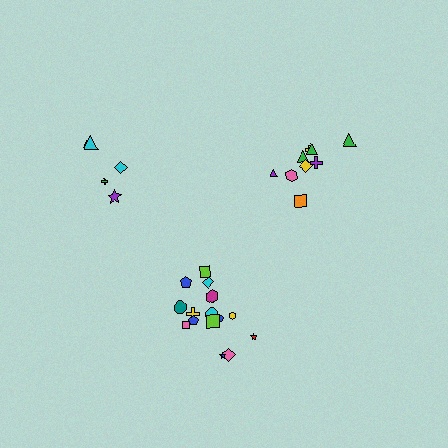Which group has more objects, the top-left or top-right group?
The top-right group.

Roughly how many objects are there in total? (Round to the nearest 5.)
Roughly 30 objects in total.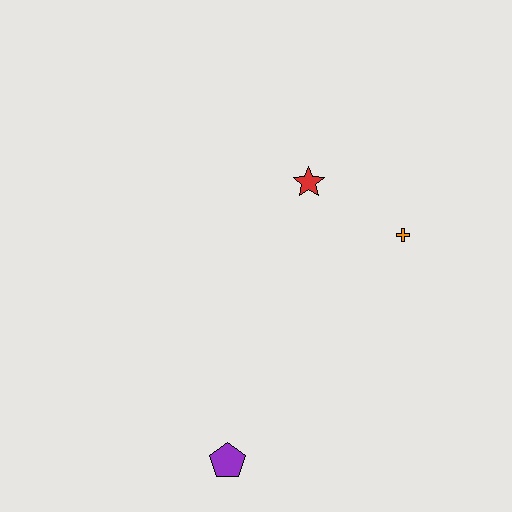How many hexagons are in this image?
There are no hexagons.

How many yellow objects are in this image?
There are no yellow objects.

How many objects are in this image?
There are 3 objects.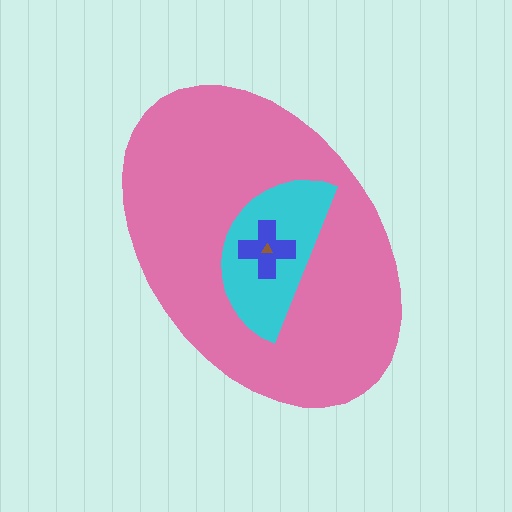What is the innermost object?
The brown triangle.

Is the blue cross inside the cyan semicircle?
Yes.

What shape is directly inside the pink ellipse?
The cyan semicircle.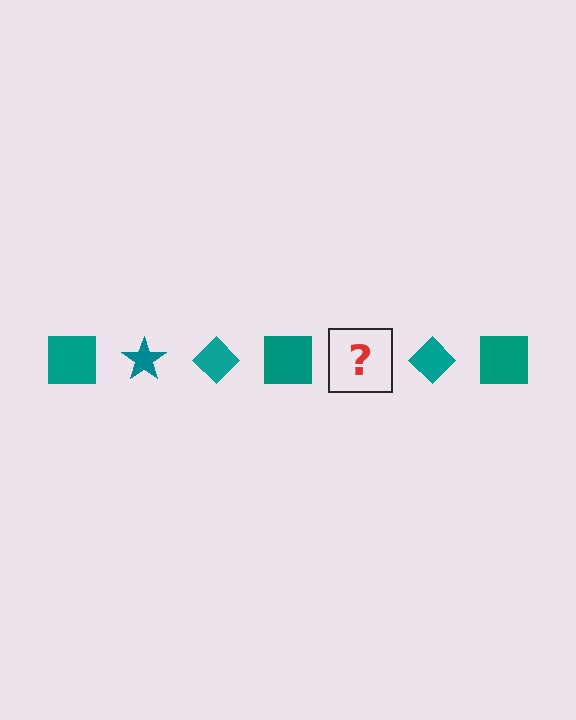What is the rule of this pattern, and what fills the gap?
The rule is that the pattern cycles through square, star, diamond shapes in teal. The gap should be filled with a teal star.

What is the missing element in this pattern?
The missing element is a teal star.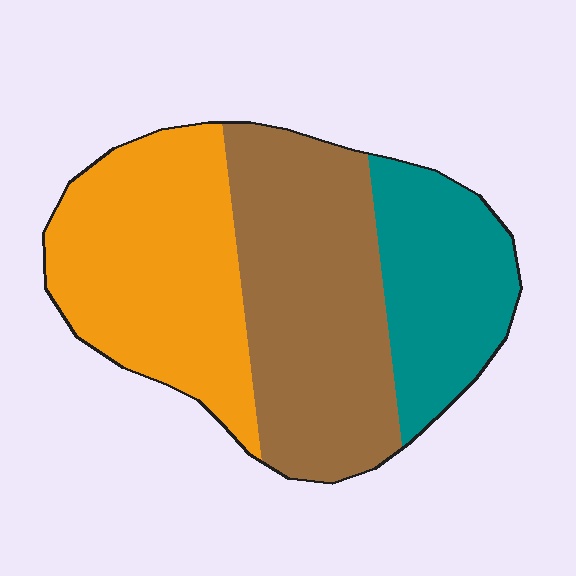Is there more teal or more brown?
Brown.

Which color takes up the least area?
Teal, at roughly 25%.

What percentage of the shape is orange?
Orange takes up between a quarter and a half of the shape.